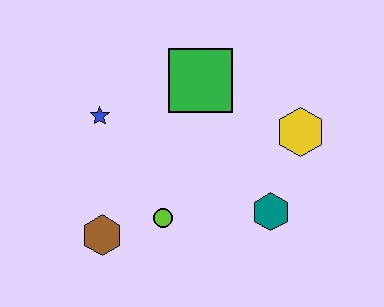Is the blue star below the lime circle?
No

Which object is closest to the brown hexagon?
The lime circle is closest to the brown hexagon.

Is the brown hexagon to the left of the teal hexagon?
Yes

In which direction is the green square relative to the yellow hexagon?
The green square is to the left of the yellow hexagon.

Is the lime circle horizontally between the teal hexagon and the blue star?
Yes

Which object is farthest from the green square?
The brown hexagon is farthest from the green square.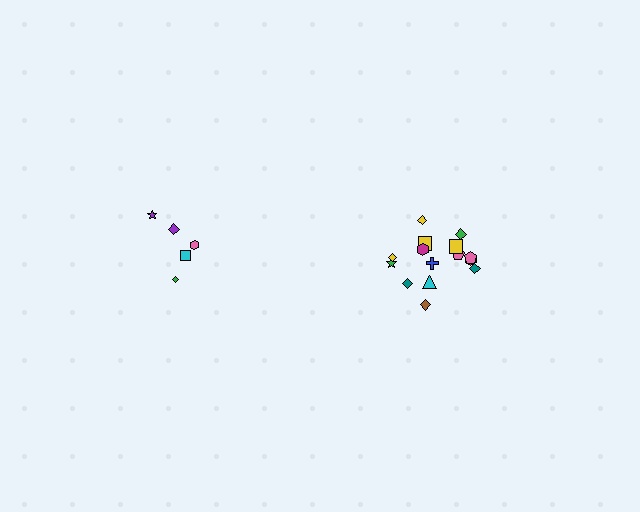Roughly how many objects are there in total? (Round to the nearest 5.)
Roughly 20 objects in total.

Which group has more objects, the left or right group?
The right group.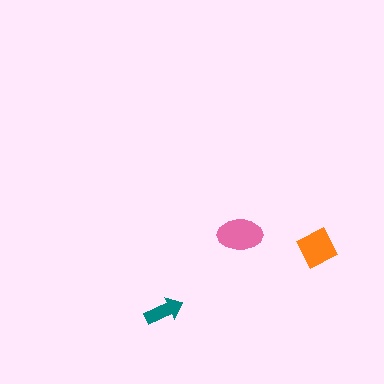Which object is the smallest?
The teal arrow.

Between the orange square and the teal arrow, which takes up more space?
The orange square.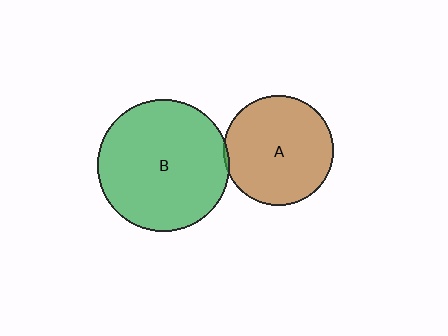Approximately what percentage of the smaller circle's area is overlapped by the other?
Approximately 5%.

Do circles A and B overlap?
Yes.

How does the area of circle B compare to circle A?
Approximately 1.5 times.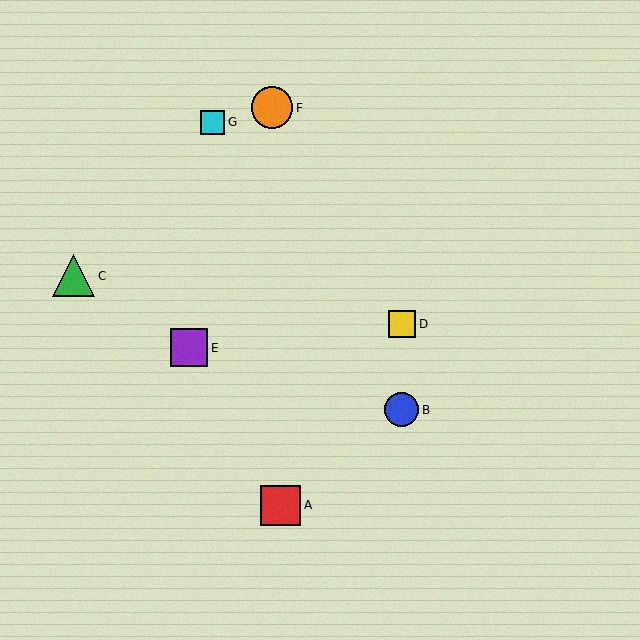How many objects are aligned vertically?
2 objects (B, D) are aligned vertically.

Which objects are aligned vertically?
Objects B, D are aligned vertically.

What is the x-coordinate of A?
Object A is at x≈281.